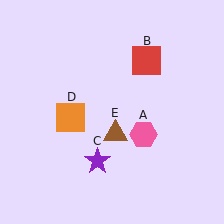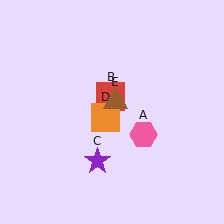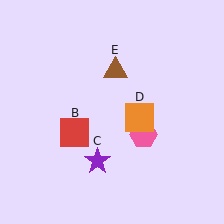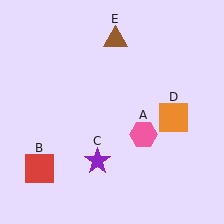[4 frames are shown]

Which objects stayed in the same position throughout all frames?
Pink hexagon (object A) and purple star (object C) remained stationary.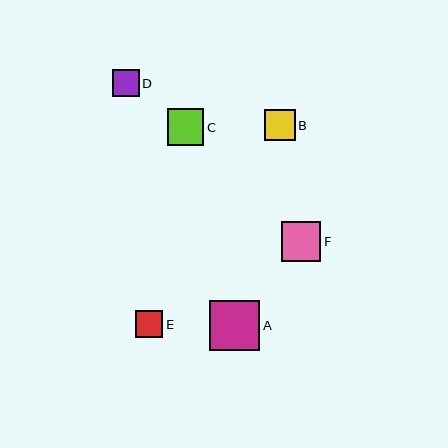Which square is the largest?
Square A is the largest with a size of approximately 50 pixels.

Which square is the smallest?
Square D is the smallest with a size of approximately 27 pixels.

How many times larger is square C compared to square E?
Square C is approximately 1.3 times the size of square E.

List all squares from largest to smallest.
From largest to smallest: A, F, C, B, E, D.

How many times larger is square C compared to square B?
Square C is approximately 1.2 times the size of square B.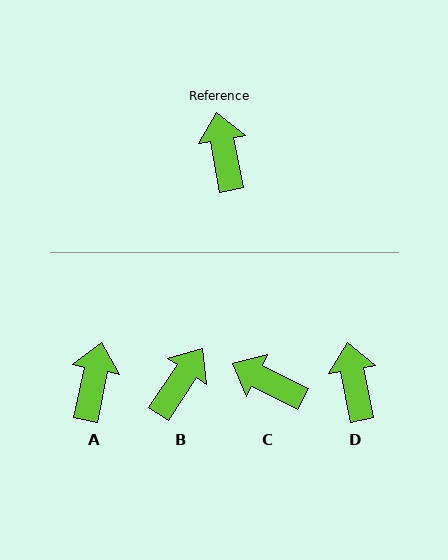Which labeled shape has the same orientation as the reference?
D.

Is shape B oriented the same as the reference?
No, it is off by about 45 degrees.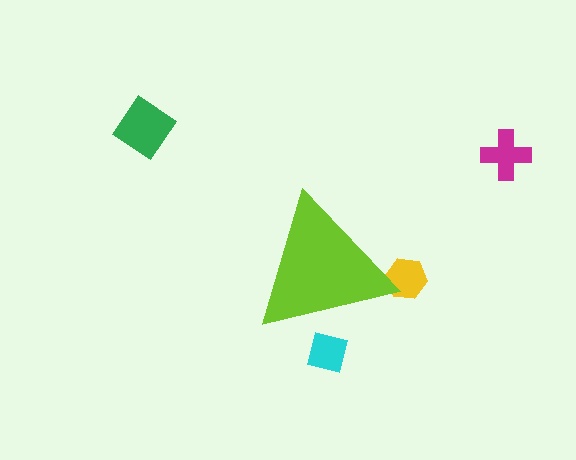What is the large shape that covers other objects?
A lime triangle.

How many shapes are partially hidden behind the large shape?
2 shapes are partially hidden.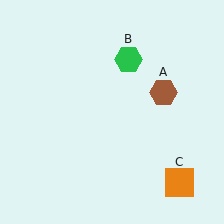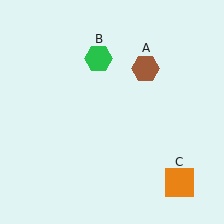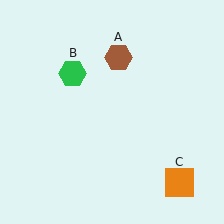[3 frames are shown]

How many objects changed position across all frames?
2 objects changed position: brown hexagon (object A), green hexagon (object B).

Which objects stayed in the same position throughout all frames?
Orange square (object C) remained stationary.